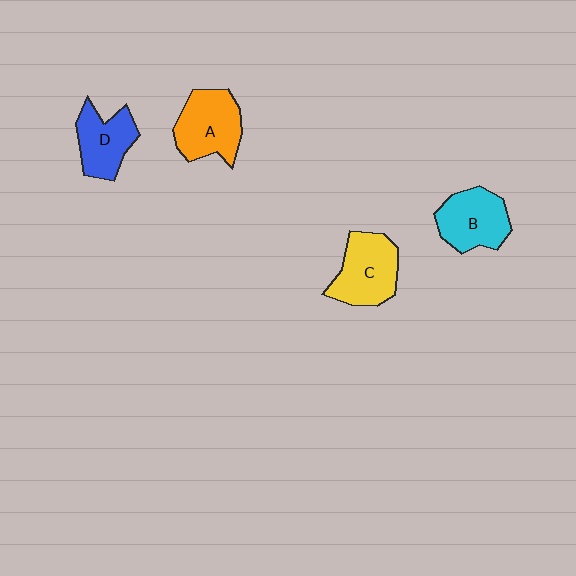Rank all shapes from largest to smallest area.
From largest to smallest: A (orange), C (yellow), B (cyan), D (blue).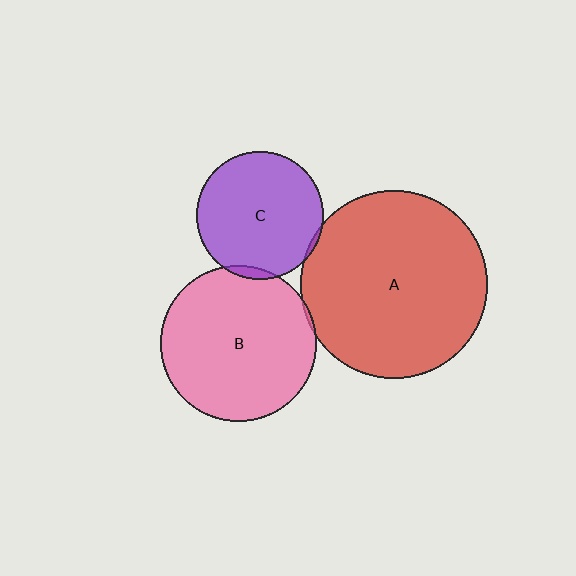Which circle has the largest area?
Circle A (red).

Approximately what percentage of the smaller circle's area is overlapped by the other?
Approximately 5%.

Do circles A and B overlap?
Yes.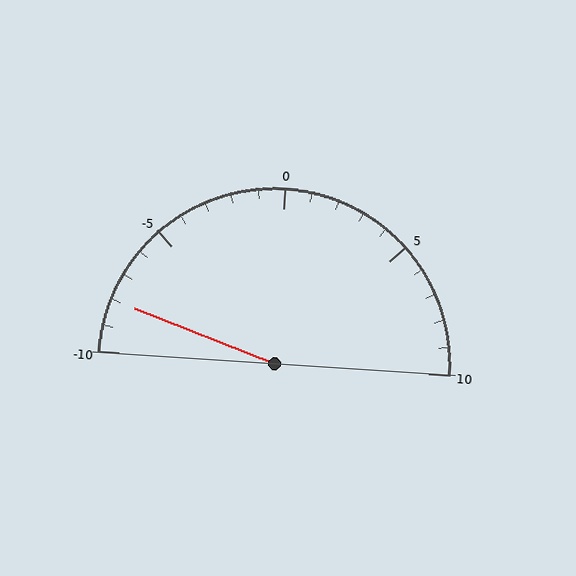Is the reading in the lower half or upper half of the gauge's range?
The reading is in the lower half of the range (-10 to 10).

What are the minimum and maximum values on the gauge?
The gauge ranges from -10 to 10.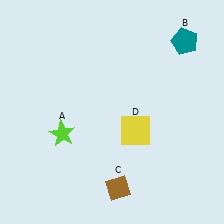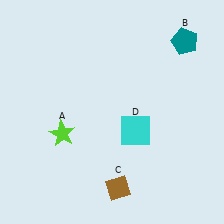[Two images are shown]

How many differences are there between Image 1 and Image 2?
There is 1 difference between the two images.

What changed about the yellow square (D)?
In Image 1, D is yellow. In Image 2, it changed to cyan.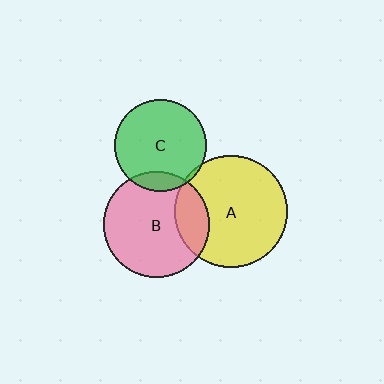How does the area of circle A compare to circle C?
Approximately 1.5 times.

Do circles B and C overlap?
Yes.